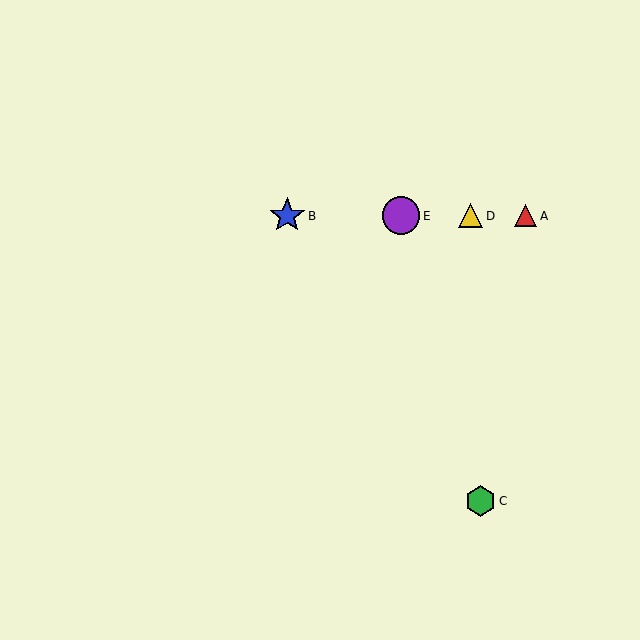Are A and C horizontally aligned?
No, A is at y≈216 and C is at y≈501.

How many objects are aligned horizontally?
4 objects (A, B, D, E) are aligned horizontally.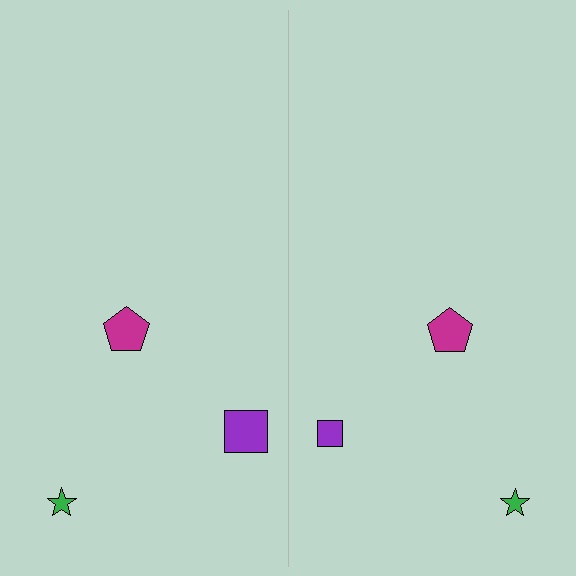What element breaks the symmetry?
The purple square on the right side has a different size than its mirror counterpart.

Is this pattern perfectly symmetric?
No, the pattern is not perfectly symmetric. The purple square on the right side has a different size than its mirror counterpart.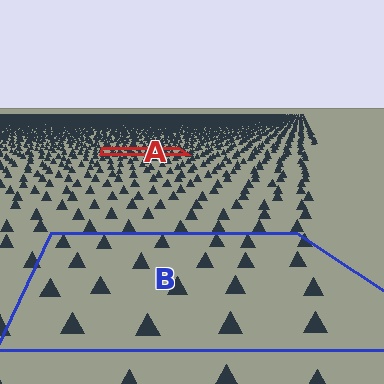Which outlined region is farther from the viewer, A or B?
Region A is farther from the viewer — the texture elements inside it appear smaller and more densely packed.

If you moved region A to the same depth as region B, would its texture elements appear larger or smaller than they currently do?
They would appear larger. At a closer depth, the same texture elements are projected at a bigger on-screen size.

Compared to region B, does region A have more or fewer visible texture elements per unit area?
Region A has more texture elements per unit area — they are packed more densely because it is farther away.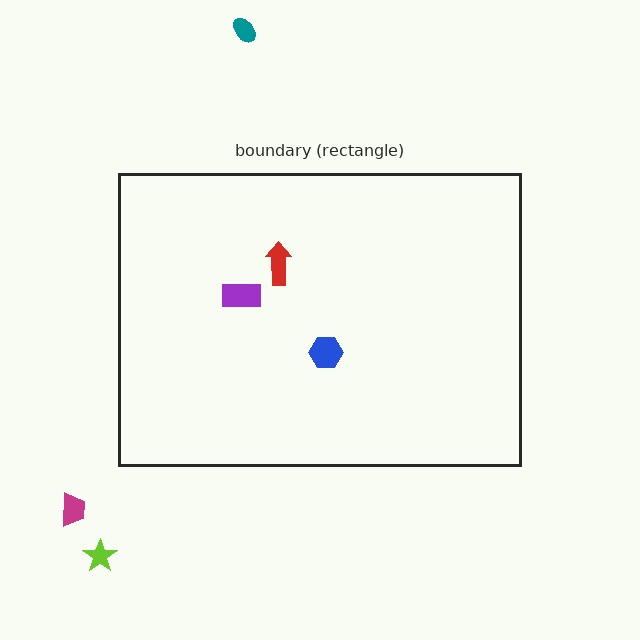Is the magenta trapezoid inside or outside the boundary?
Outside.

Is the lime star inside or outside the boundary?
Outside.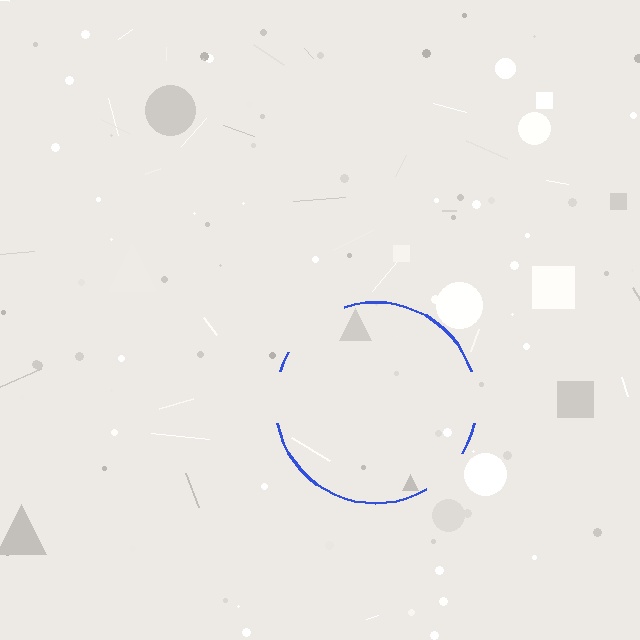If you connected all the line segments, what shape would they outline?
They would outline a circle.